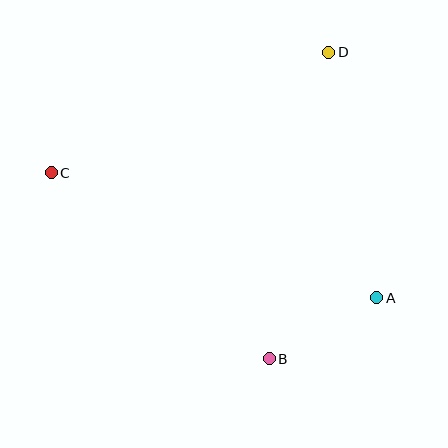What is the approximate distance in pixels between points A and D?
The distance between A and D is approximately 250 pixels.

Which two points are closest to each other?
Points A and B are closest to each other.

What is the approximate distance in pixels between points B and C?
The distance between B and C is approximately 286 pixels.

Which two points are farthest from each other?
Points A and C are farthest from each other.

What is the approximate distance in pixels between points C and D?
The distance between C and D is approximately 302 pixels.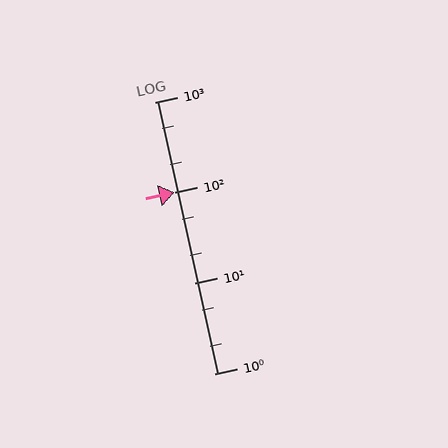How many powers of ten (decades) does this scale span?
The scale spans 3 decades, from 1 to 1000.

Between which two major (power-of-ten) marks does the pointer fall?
The pointer is between 100 and 1000.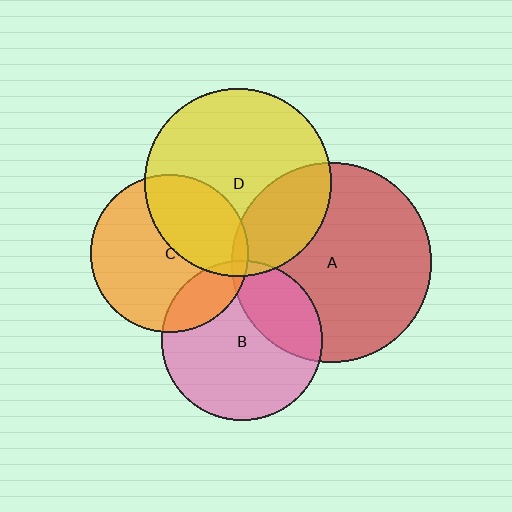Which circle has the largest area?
Circle A (red).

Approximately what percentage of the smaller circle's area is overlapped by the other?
Approximately 25%.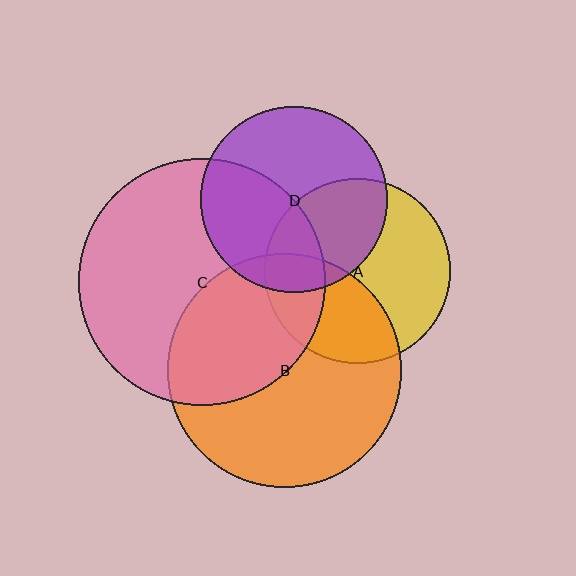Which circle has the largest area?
Circle C (pink).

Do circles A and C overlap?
Yes.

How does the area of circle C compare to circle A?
Approximately 1.8 times.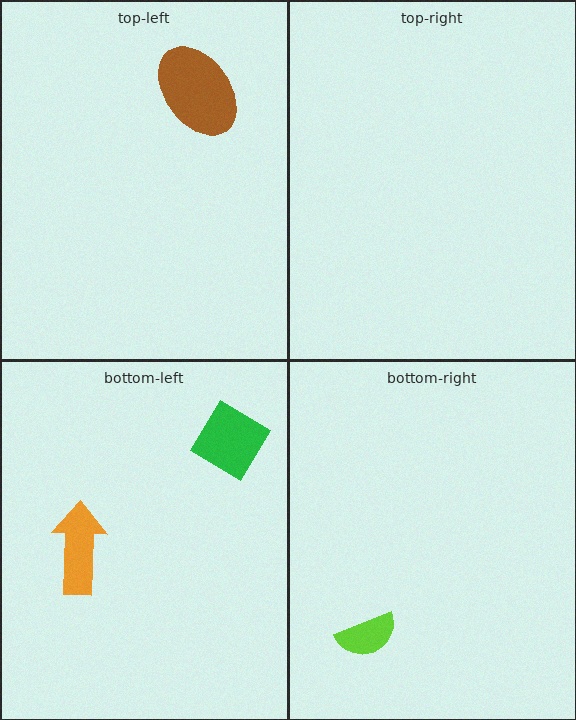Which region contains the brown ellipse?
The top-left region.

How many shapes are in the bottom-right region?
1.